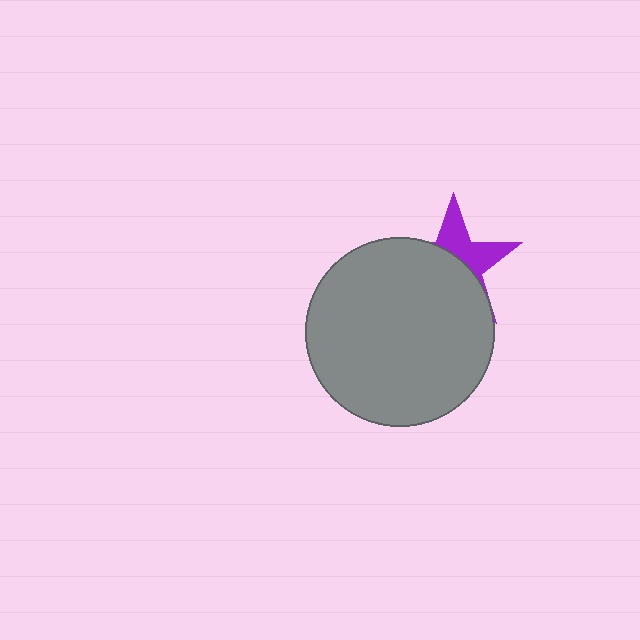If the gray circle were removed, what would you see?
You would see the complete purple star.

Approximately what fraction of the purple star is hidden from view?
Roughly 61% of the purple star is hidden behind the gray circle.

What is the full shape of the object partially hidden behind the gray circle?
The partially hidden object is a purple star.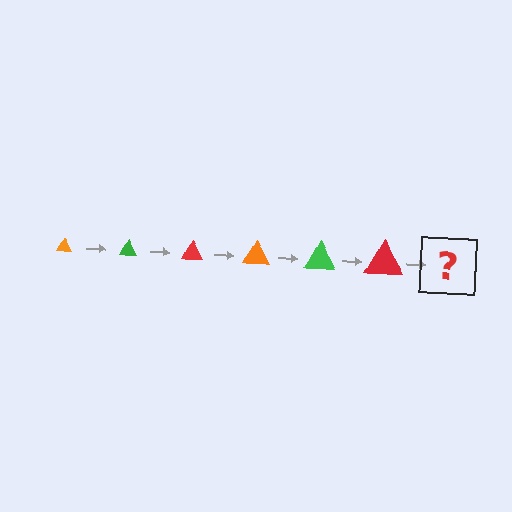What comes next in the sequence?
The next element should be an orange triangle, larger than the previous one.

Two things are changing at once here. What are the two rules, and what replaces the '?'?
The two rules are that the triangle grows larger each step and the color cycles through orange, green, and red. The '?' should be an orange triangle, larger than the previous one.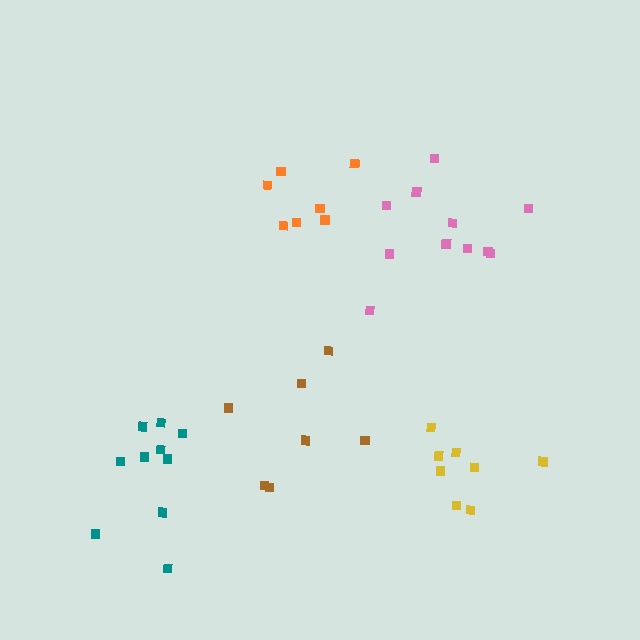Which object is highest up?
The orange cluster is topmost.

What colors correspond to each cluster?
The clusters are colored: yellow, brown, pink, orange, teal.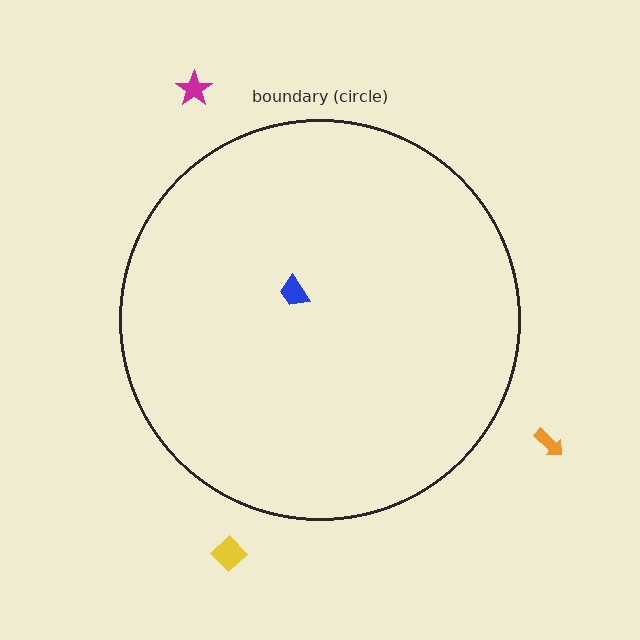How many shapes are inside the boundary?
1 inside, 3 outside.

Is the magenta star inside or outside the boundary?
Outside.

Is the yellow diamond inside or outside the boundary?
Outside.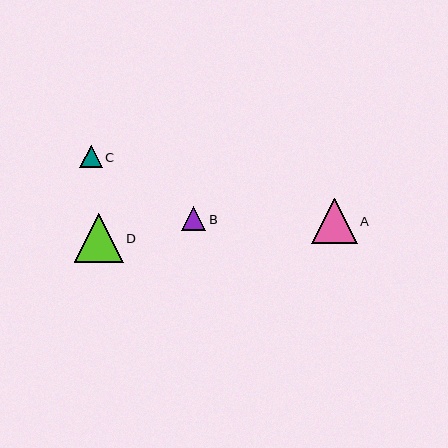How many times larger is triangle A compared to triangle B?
Triangle A is approximately 1.9 times the size of triangle B.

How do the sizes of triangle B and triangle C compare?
Triangle B and triangle C are approximately the same size.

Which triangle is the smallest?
Triangle C is the smallest with a size of approximately 22 pixels.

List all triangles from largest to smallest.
From largest to smallest: D, A, B, C.